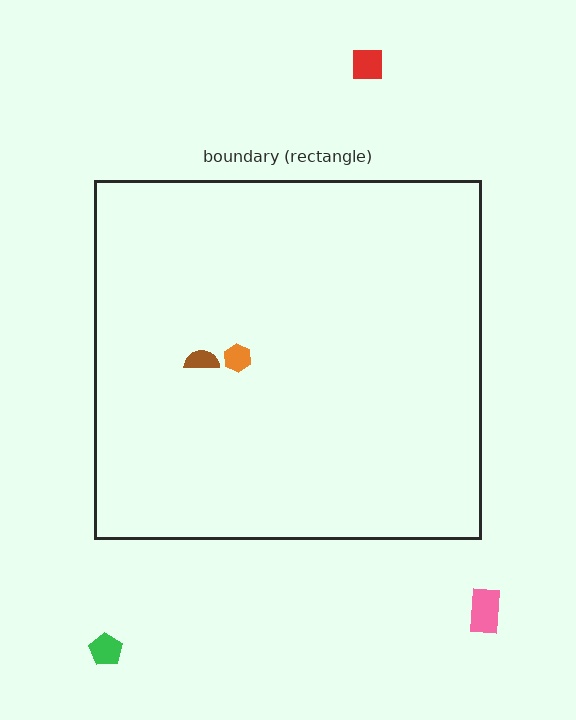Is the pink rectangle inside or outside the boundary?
Outside.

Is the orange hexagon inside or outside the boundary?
Inside.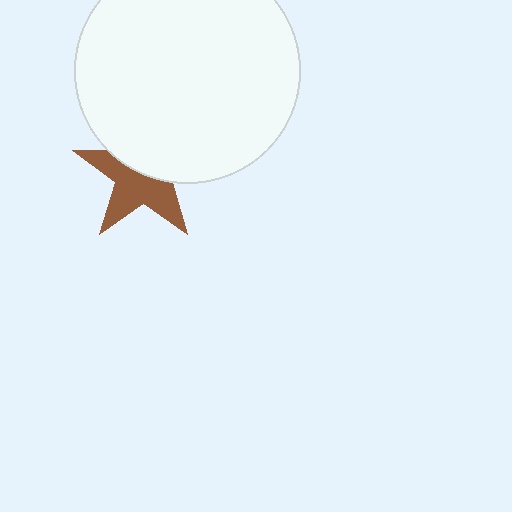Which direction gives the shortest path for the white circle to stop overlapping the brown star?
Moving up gives the shortest separation.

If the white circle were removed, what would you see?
You would see the complete brown star.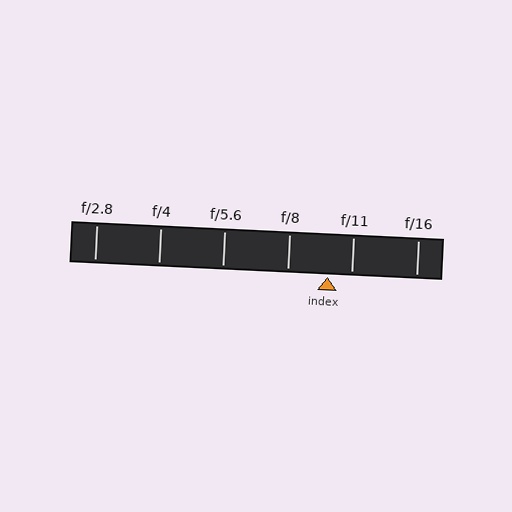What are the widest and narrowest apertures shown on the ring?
The widest aperture shown is f/2.8 and the narrowest is f/16.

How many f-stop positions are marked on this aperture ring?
There are 6 f-stop positions marked.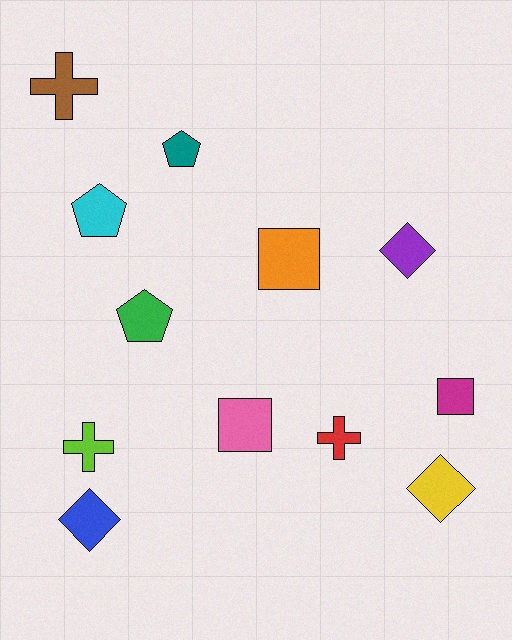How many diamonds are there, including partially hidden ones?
There are 3 diamonds.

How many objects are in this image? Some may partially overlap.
There are 12 objects.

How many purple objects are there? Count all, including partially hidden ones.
There is 1 purple object.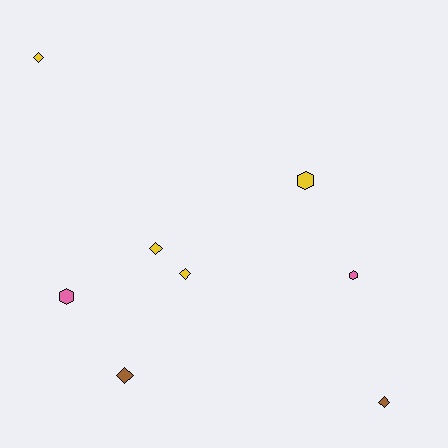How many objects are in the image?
There are 8 objects.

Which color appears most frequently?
Yellow, with 4 objects.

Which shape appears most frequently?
Diamond, with 5 objects.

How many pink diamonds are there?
There are no pink diamonds.